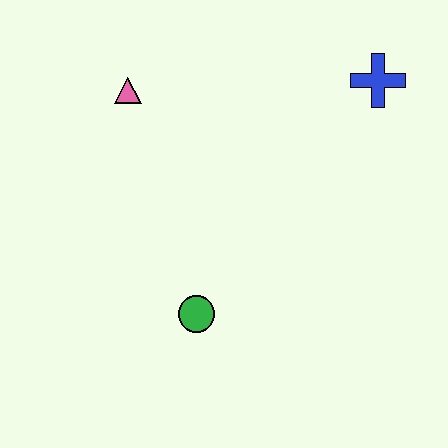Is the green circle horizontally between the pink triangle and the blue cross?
Yes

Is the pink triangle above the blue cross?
No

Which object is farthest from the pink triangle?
The blue cross is farthest from the pink triangle.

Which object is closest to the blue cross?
The pink triangle is closest to the blue cross.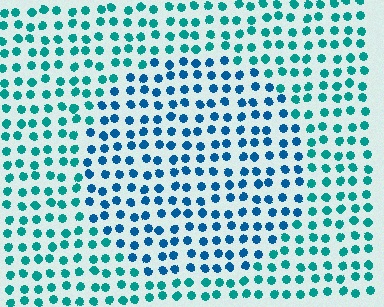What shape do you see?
I see a circle.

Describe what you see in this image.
The image is filled with small teal elements in a uniform arrangement. A circle-shaped region is visible where the elements are tinted to a slightly different hue, forming a subtle color boundary.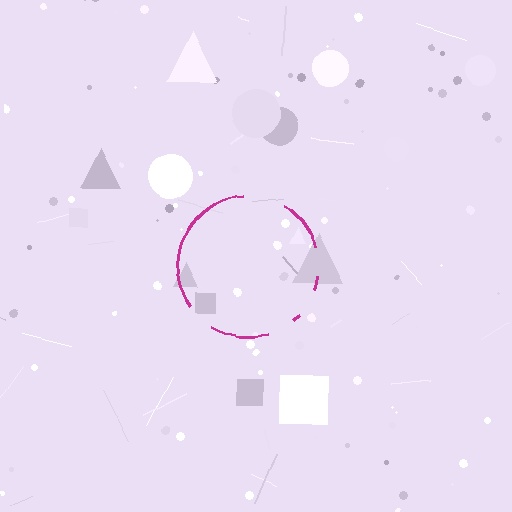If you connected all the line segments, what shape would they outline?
They would outline a circle.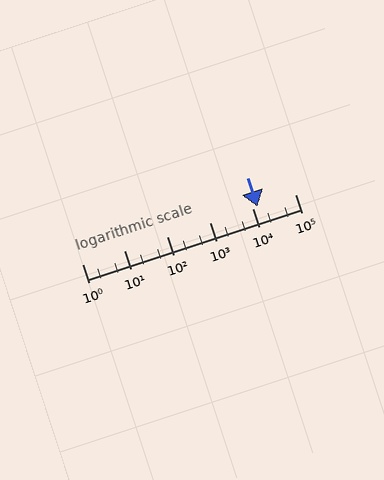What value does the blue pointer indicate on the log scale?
The pointer indicates approximately 13000.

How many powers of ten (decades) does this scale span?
The scale spans 5 decades, from 1 to 100000.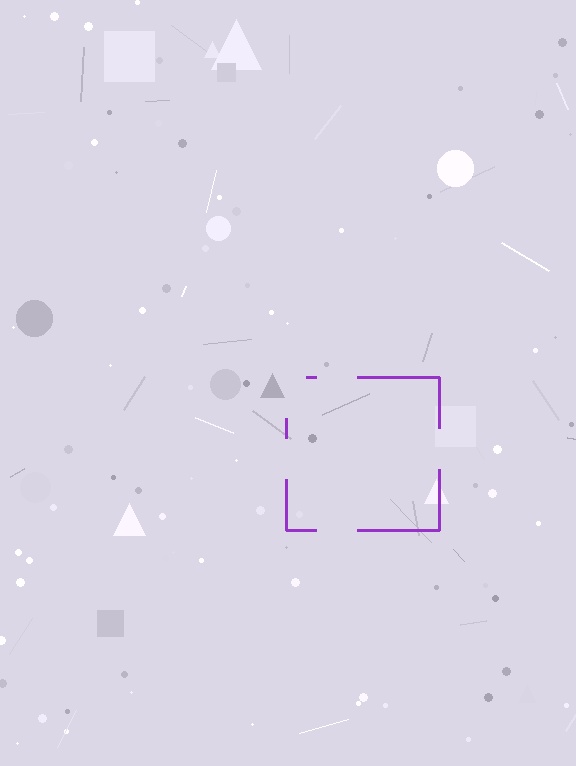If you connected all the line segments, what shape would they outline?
They would outline a square.